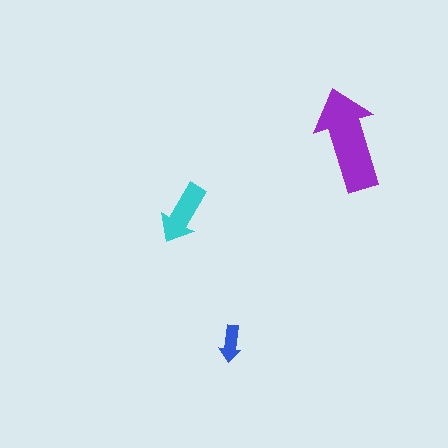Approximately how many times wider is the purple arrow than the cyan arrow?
About 1.5 times wider.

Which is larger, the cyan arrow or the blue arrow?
The cyan one.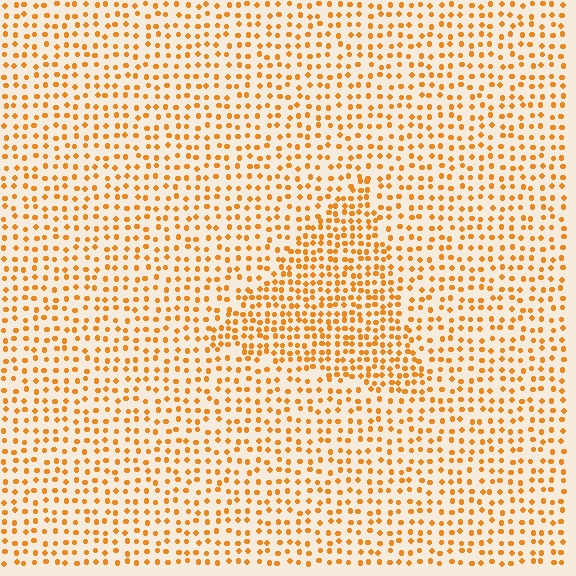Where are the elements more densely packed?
The elements are more densely packed inside the triangle boundary.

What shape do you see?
I see a triangle.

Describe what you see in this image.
The image contains small orange elements arranged at two different densities. A triangle-shaped region is visible where the elements are more densely packed than the surrounding area.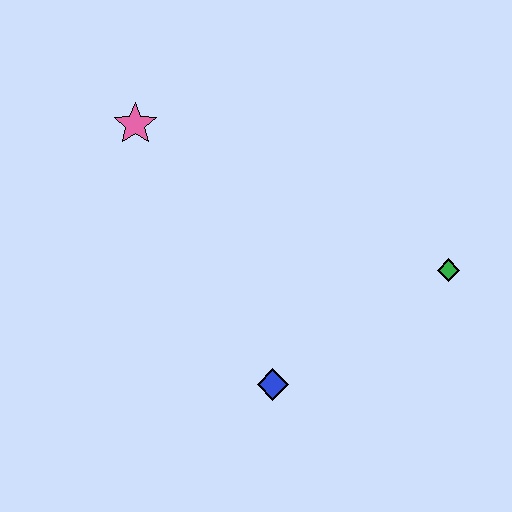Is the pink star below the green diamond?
No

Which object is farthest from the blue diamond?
The pink star is farthest from the blue diamond.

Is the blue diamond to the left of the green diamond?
Yes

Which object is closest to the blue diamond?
The green diamond is closest to the blue diamond.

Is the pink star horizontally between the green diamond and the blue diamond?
No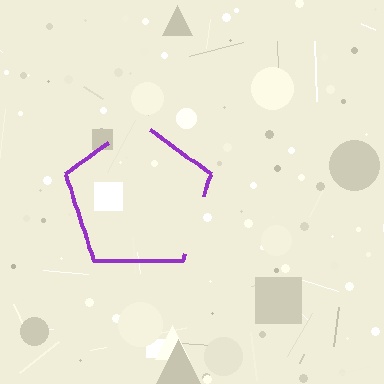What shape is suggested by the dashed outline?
The dashed outline suggests a pentagon.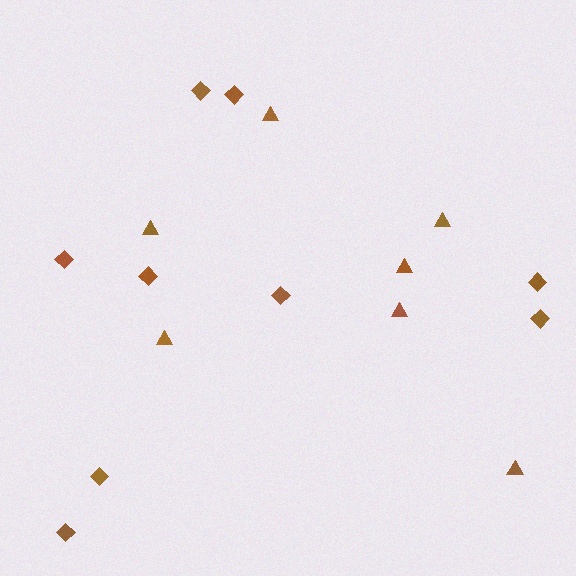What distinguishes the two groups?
There are 2 groups: one group of triangles (7) and one group of diamonds (9).